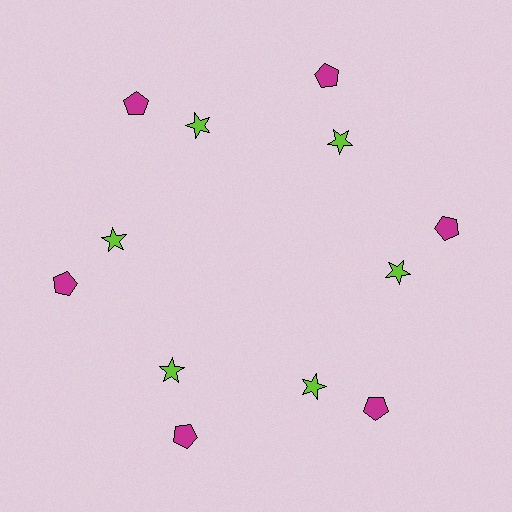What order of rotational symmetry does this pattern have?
This pattern has 6-fold rotational symmetry.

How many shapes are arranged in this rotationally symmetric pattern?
There are 12 shapes, arranged in 6 groups of 2.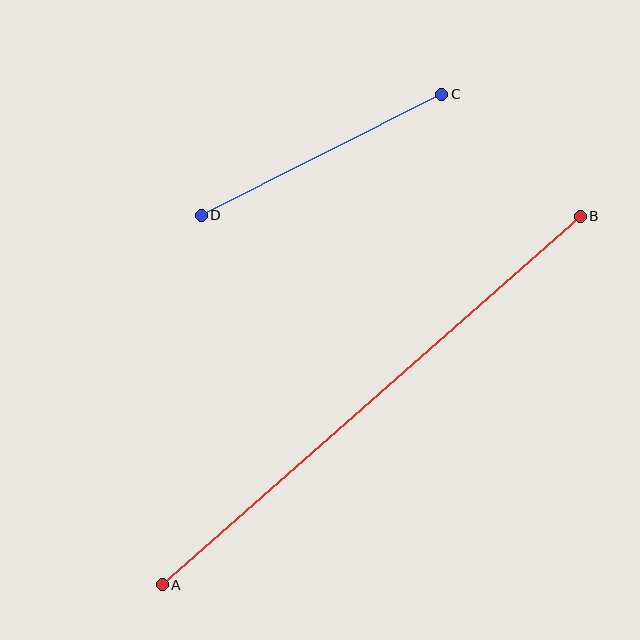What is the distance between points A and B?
The distance is approximately 557 pixels.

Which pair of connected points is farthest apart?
Points A and B are farthest apart.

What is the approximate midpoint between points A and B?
The midpoint is at approximately (371, 400) pixels.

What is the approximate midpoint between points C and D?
The midpoint is at approximately (322, 155) pixels.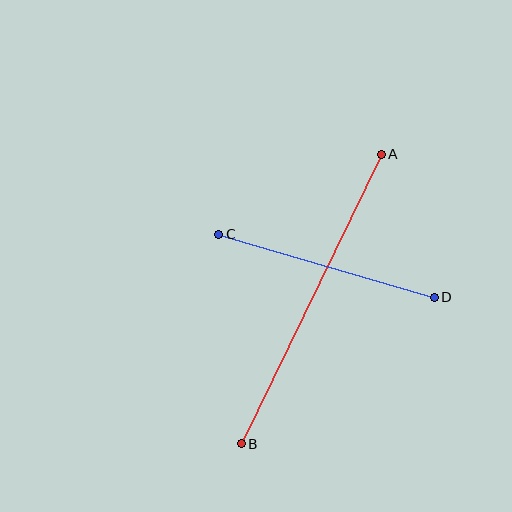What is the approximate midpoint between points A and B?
The midpoint is at approximately (311, 299) pixels.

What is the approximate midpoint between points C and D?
The midpoint is at approximately (326, 266) pixels.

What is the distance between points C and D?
The distance is approximately 225 pixels.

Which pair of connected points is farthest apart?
Points A and B are farthest apart.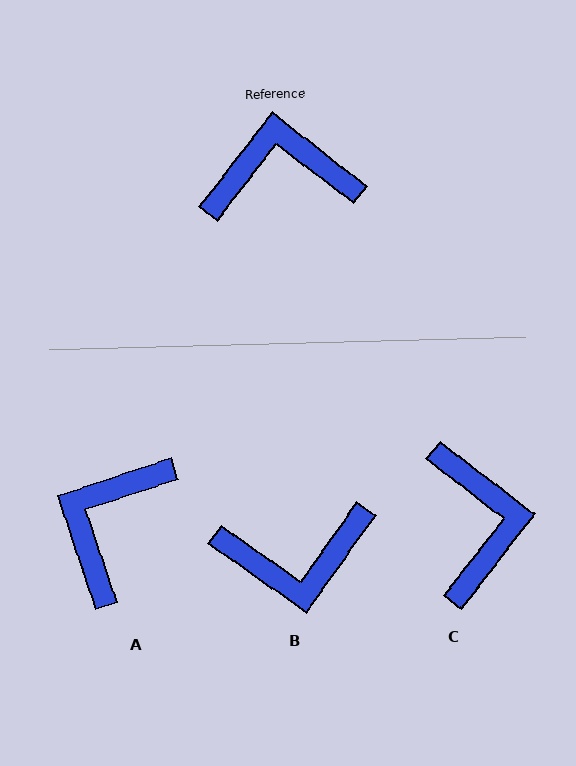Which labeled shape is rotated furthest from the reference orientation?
B, about 177 degrees away.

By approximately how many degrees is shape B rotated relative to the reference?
Approximately 177 degrees clockwise.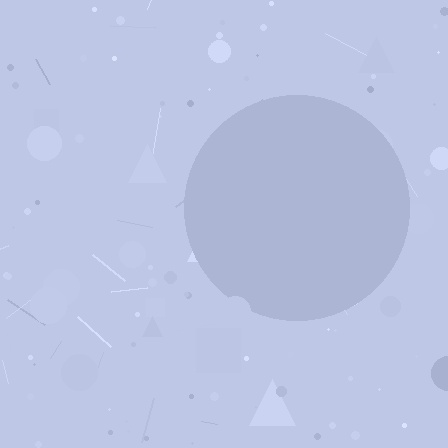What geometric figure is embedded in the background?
A circle is embedded in the background.